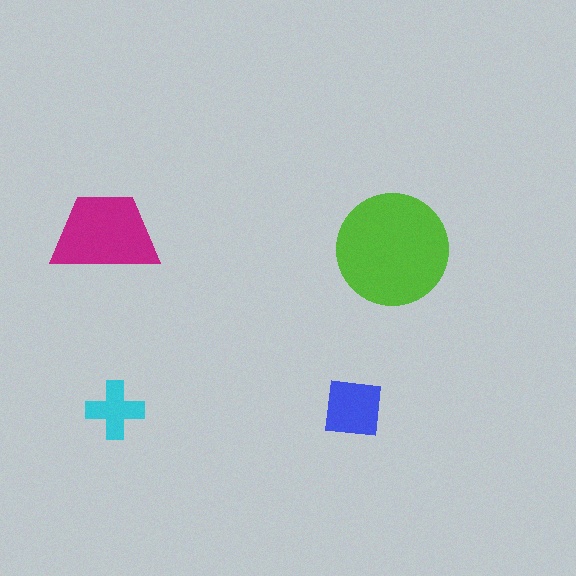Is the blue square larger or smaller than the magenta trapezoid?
Smaller.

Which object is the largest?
The lime circle.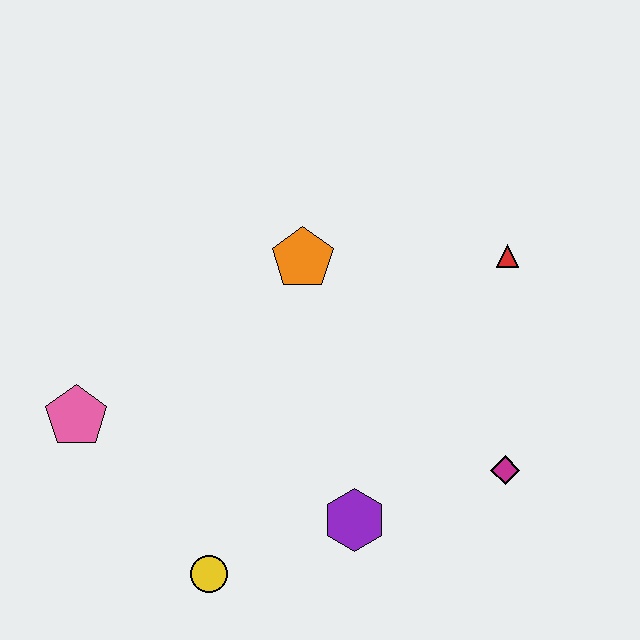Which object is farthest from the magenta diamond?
The pink pentagon is farthest from the magenta diamond.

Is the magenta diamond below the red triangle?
Yes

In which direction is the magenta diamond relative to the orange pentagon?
The magenta diamond is below the orange pentagon.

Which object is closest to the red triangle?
The orange pentagon is closest to the red triangle.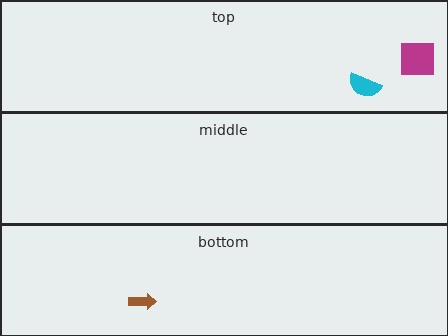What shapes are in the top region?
The cyan semicircle, the magenta square.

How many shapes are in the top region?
2.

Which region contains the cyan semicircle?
The top region.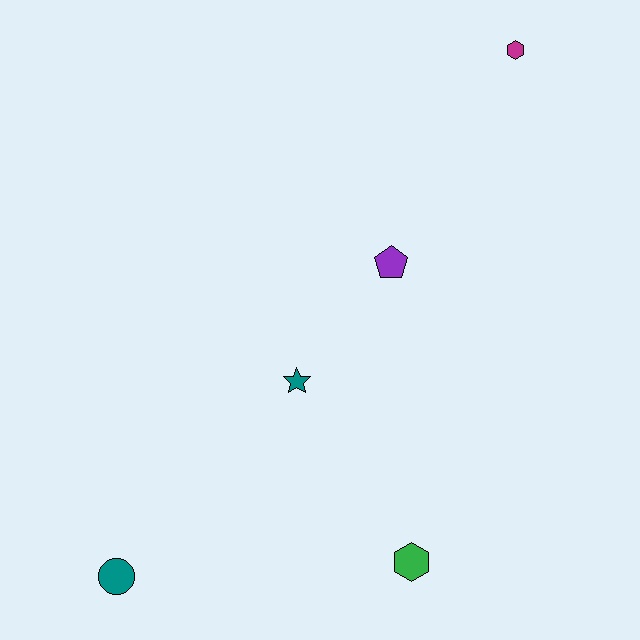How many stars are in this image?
There is 1 star.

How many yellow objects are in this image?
There are no yellow objects.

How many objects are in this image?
There are 5 objects.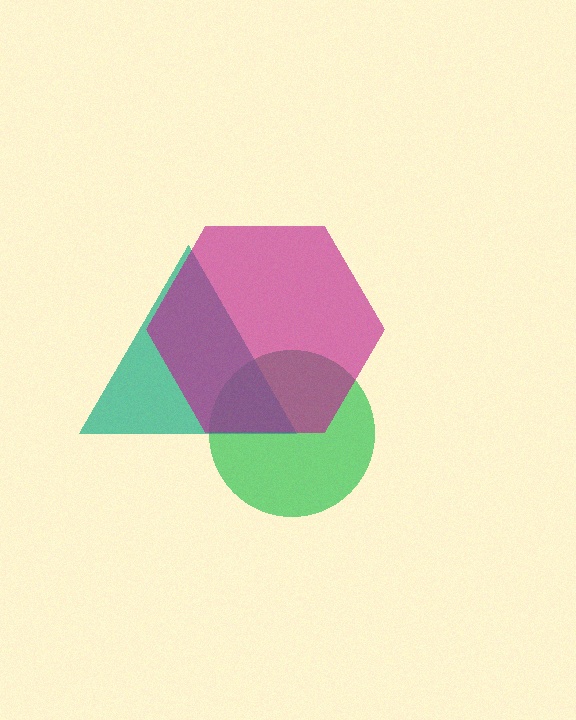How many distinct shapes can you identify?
There are 3 distinct shapes: a green circle, a teal triangle, a magenta hexagon.